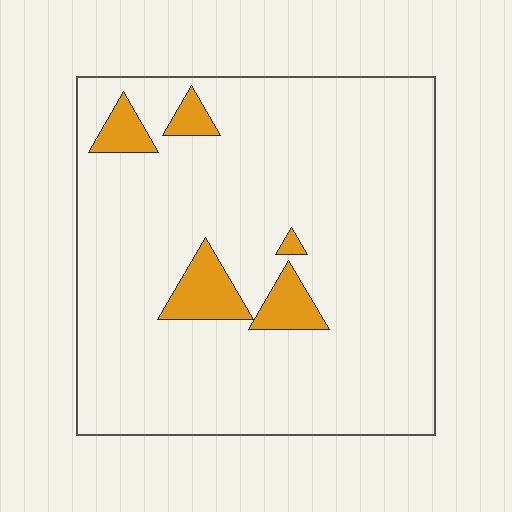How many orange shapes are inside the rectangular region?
5.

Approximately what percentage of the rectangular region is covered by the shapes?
Approximately 10%.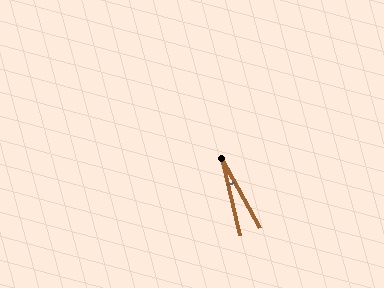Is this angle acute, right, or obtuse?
It is acute.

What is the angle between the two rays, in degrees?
Approximately 16 degrees.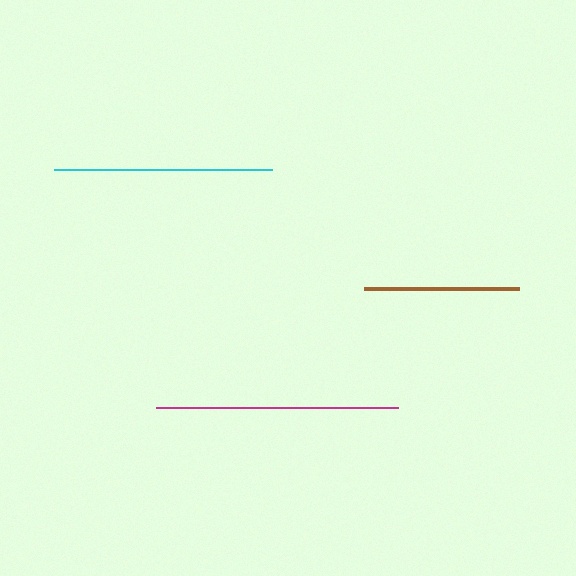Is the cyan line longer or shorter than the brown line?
The cyan line is longer than the brown line.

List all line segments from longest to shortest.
From longest to shortest: magenta, cyan, brown.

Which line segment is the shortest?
The brown line is the shortest at approximately 155 pixels.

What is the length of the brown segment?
The brown segment is approximately 155 pixels long.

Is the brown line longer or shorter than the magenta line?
The magenta line is longer than the brown line.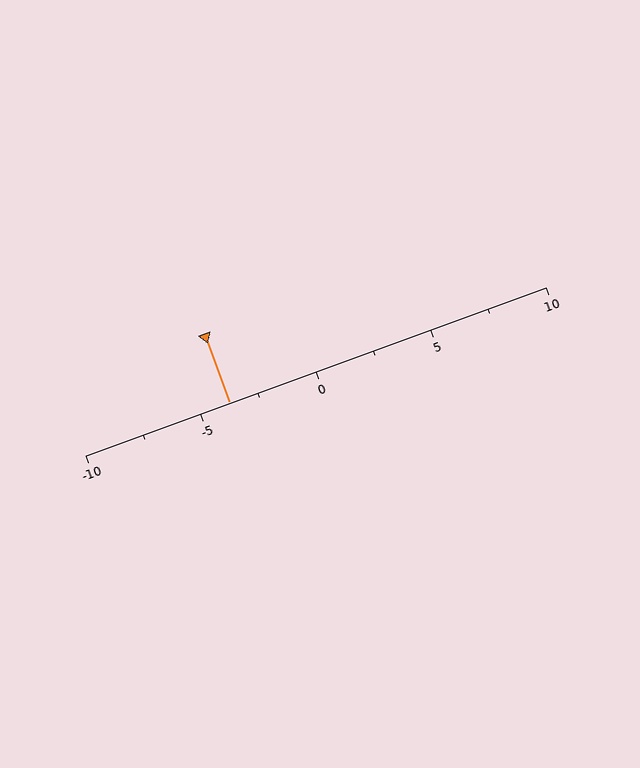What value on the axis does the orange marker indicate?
The marker indicates approximately -3.8.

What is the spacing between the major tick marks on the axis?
The major ticks are spaced 5 apart.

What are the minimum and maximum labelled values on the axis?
The axis runs from -10 to 10.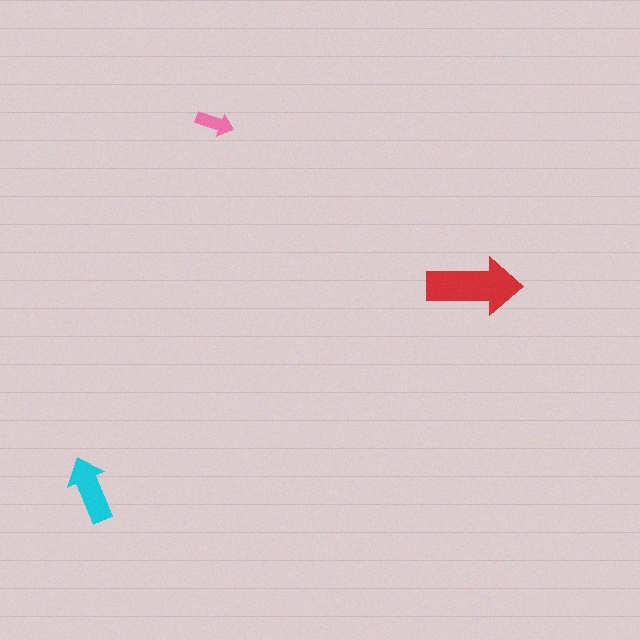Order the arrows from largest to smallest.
the red one, the cyan one, the pink one.